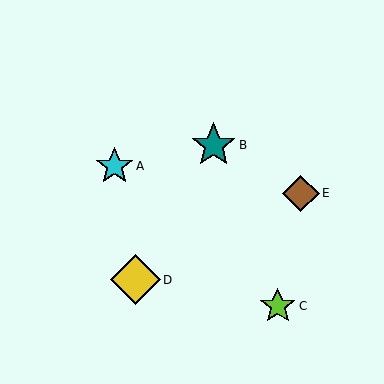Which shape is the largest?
The yellow diamond (labeled D) is the largest.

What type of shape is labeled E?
Shape E is a brown diamond.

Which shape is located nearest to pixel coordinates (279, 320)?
The lime star (labeled C) at (278, 306) is nearest to that location.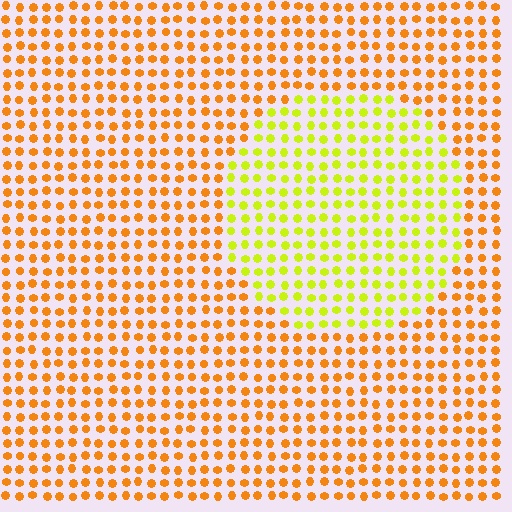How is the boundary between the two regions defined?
The boundary is defined purely by a slight shift in hue (about 41 degrees). Spacing, size, and orientation are identical on both sides.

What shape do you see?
I see a circle.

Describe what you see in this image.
The image is filled with small orange elements in a uniform arrangement. A circle-shaped region is visible where the elements are tinted to a slightly different hue, forming a subtle color boundary.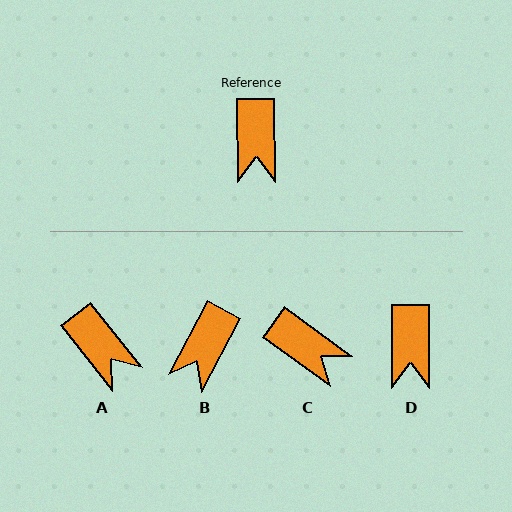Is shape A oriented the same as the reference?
No, it is off by about 38 degrees.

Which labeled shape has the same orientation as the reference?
D.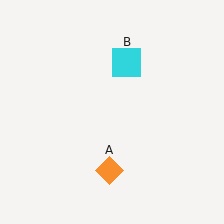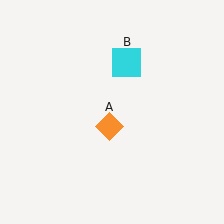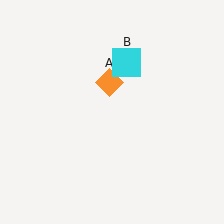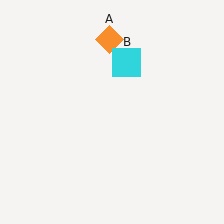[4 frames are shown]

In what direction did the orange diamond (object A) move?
The orange diamond (object A) moved up.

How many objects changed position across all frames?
1 object changed position: orange diamond (object A).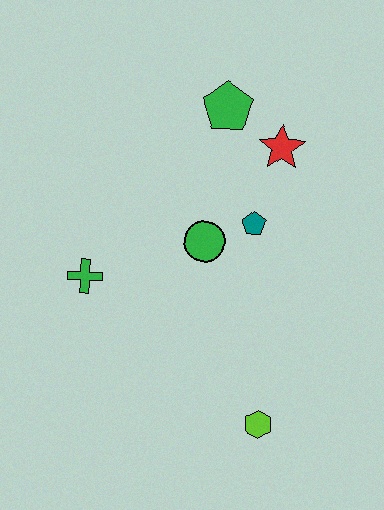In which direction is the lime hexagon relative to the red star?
The lime hexagon is below the red star.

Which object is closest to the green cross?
The green circle is closest to the green cross.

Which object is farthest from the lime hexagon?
The green pentagon is farthest from the lime hexagon.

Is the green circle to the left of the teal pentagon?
Yes